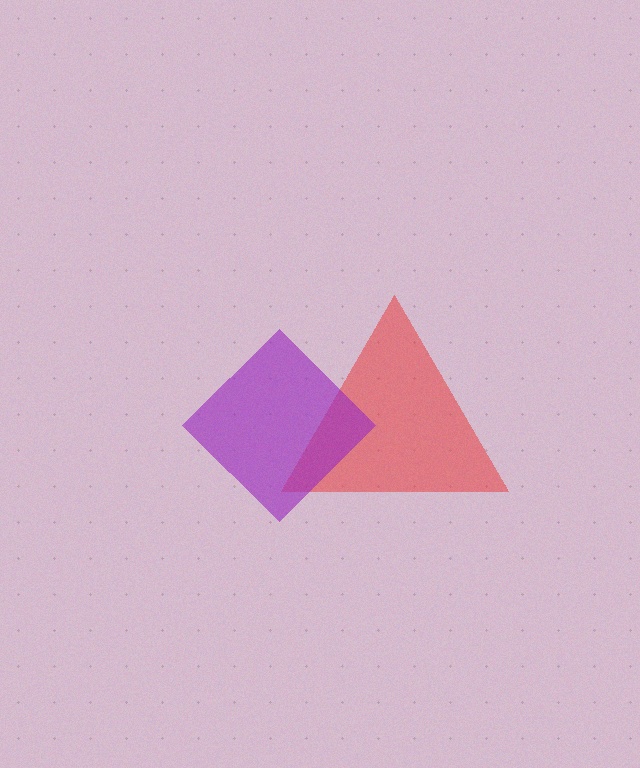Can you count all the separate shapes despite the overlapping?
Yes, there are 2 separate shapes.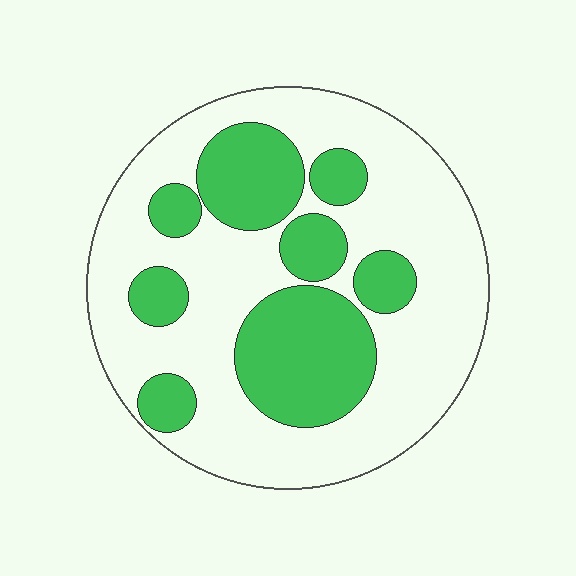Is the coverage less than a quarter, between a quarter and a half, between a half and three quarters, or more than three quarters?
Between a quarter and a half.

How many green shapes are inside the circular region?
8.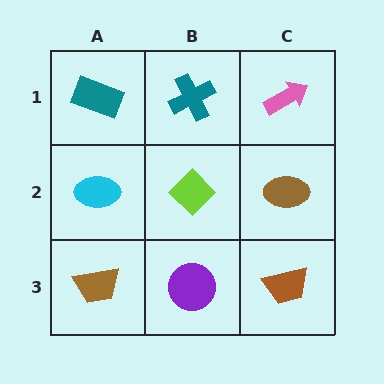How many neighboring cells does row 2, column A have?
3.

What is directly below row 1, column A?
A cyan ellipse.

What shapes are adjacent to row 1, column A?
A cyan ellipse (row 2, column A), a teal cross (row 1, column B).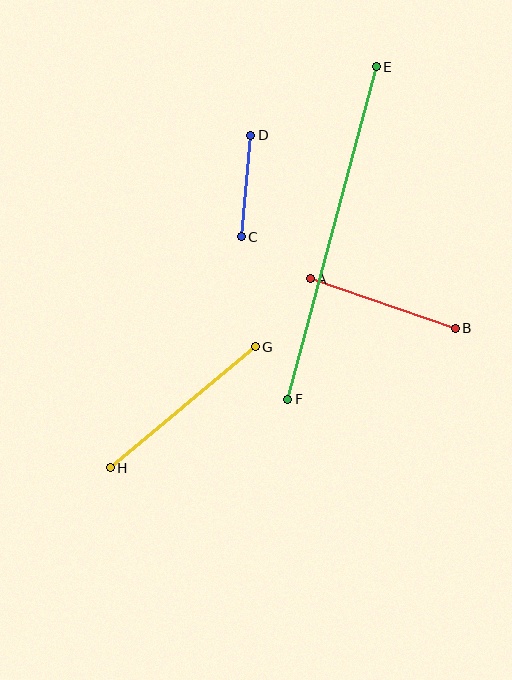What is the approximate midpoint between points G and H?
The midpoint is at approximately (183, 407) pixels.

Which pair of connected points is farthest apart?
Points E and F are farthest apart.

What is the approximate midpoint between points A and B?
The midpoint is at approximately (383, 303) pixels.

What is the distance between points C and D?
The distance is approximately 102 pixels.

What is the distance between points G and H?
The distance is approximately 189 pixels.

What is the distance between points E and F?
The distance is approximately 344 pixels.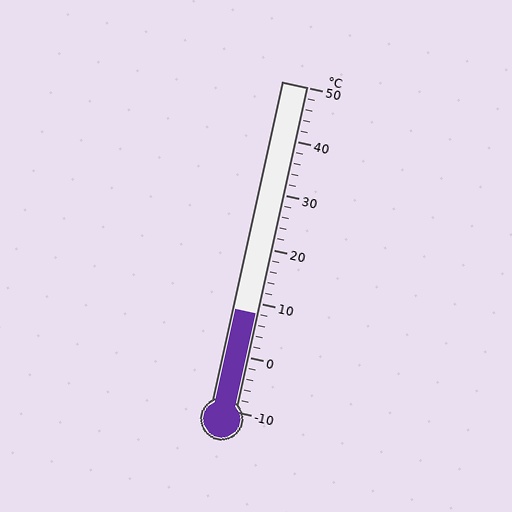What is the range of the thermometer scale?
The thermometer scale ranges from -10°C to 50°C.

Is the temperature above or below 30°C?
The temperature is below 30°C.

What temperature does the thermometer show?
The thermometer shows approximately 8°C.